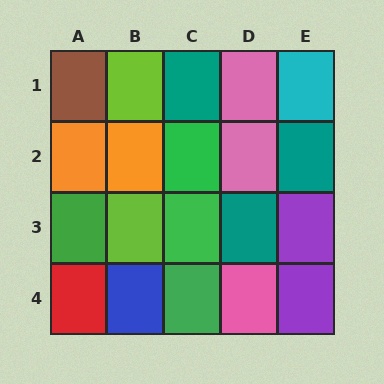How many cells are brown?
1 cell is brown.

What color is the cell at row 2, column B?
Orange.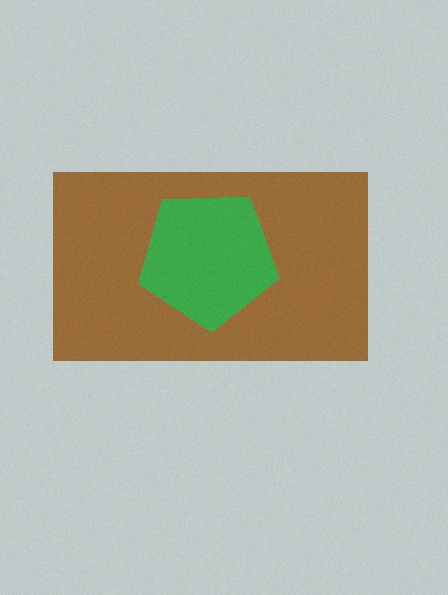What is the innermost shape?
The green pentagon.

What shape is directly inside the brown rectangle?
The green pentagon.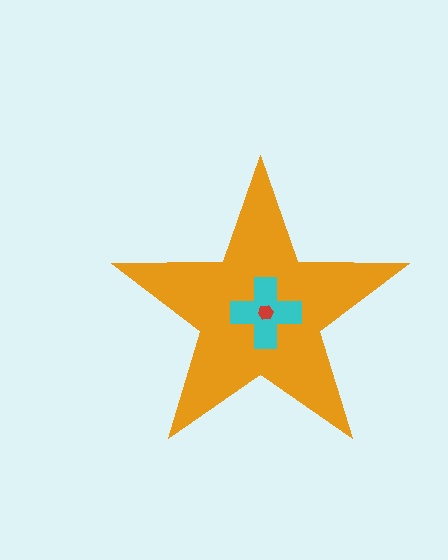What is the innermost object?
The red hexagon.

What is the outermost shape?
The orange star.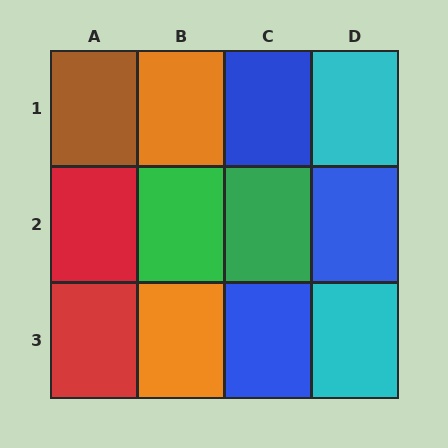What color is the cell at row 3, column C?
Blue.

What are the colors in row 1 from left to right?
Brown, orange, blue, cyan.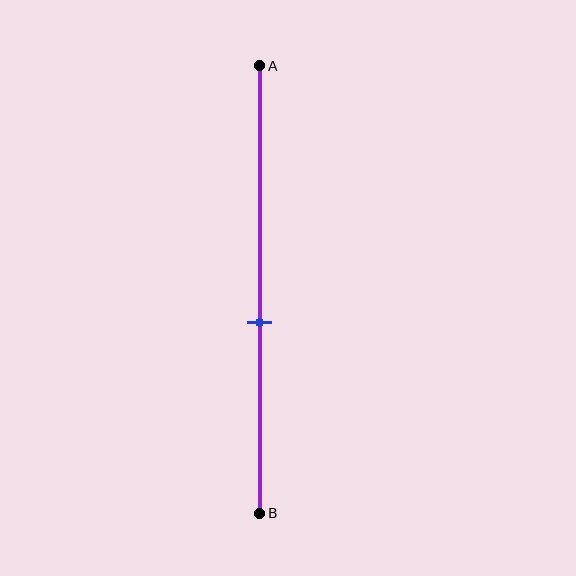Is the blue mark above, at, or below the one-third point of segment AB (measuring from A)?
The blue mark is below the one-third point of segment AB.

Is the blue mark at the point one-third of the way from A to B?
No, the mark is at about 55% from A, not at the 33% one-third point.